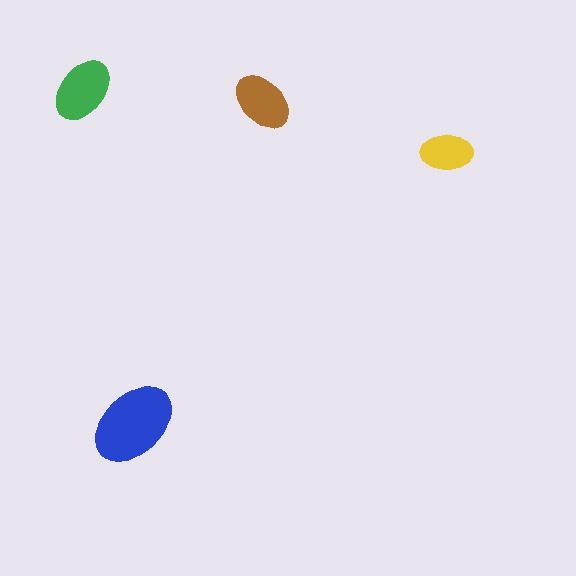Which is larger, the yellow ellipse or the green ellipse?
The green one.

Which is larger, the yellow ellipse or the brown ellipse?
The brown one.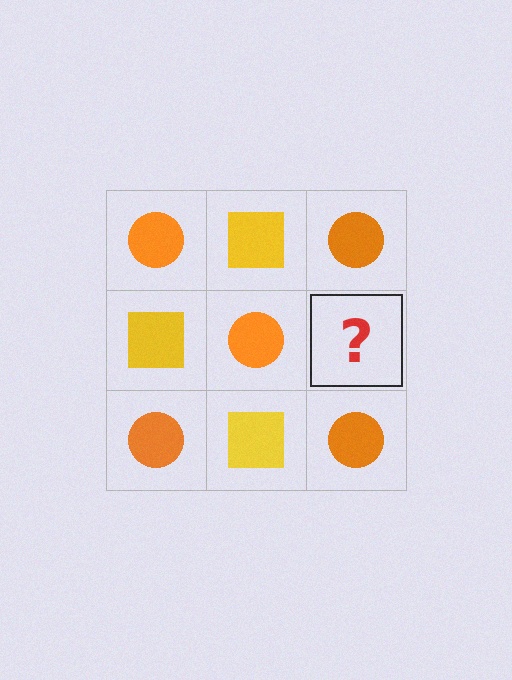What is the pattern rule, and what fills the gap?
The rule is that it alternates orange circle and yellow square in a checkerboard pattern. The gap should be filled with a yellow square.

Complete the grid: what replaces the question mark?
The question mark should be replaced with a yellow square.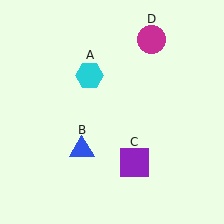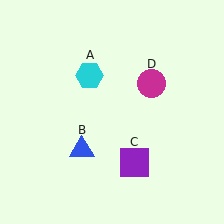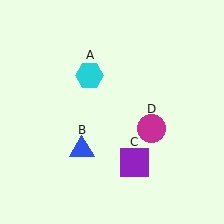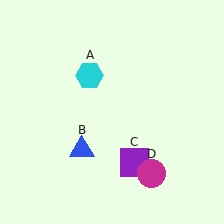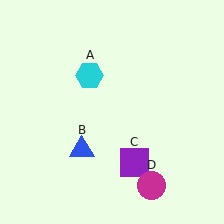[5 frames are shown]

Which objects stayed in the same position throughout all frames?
Cyan hexagon (object A) and blue triangle (object B) and purple square (object C) remained stationary.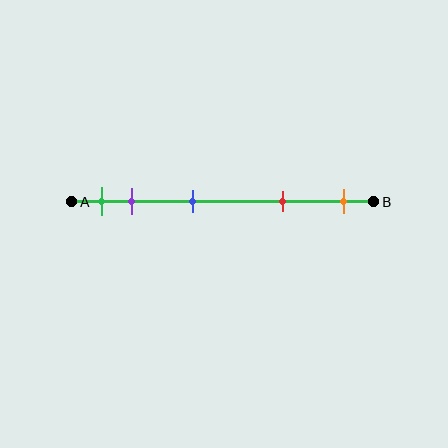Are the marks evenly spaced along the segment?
No, the marks are not evenly spaced.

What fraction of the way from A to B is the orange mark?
The orange mark is approximately 90% (0.9) of the way from A to B.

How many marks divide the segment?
There are 5 marks dividing the segment.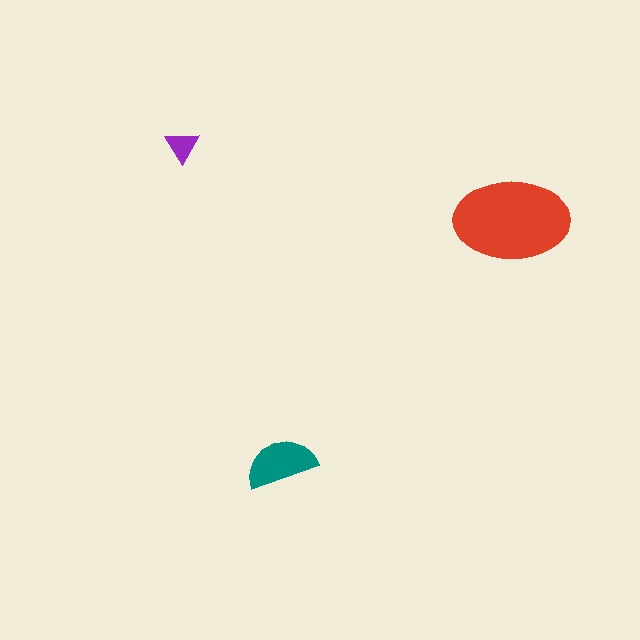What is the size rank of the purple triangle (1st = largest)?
3rd.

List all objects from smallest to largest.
The purple triangle, the teal semicircle, the red ellipse.